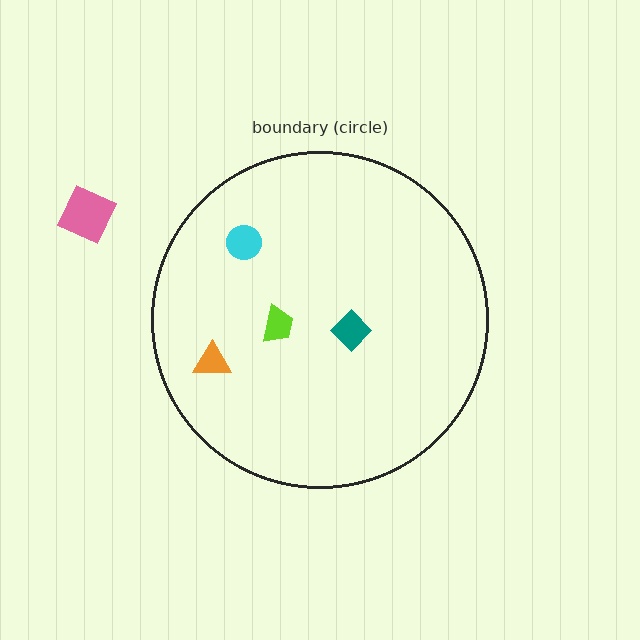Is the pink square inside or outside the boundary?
Outside.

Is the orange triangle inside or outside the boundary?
Inside.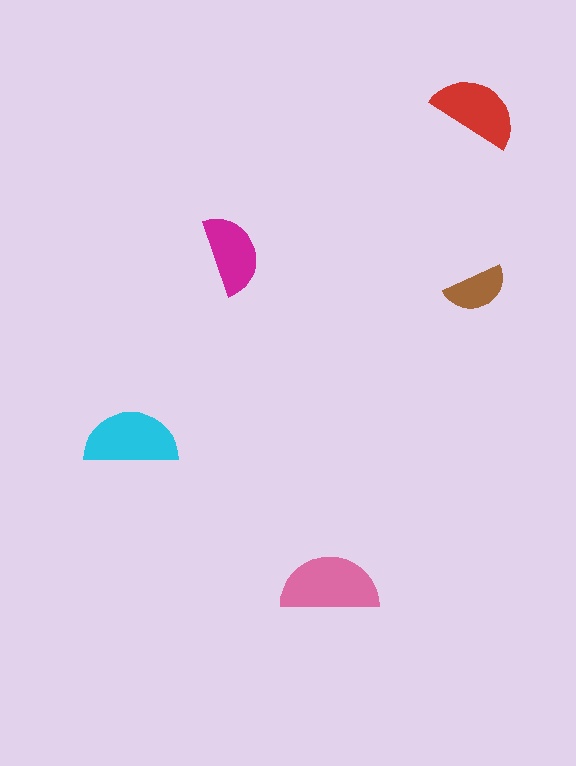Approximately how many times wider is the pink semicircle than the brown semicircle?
About 1.5 times wider.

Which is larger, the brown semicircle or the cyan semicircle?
The cyan one.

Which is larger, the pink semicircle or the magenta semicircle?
The pink one.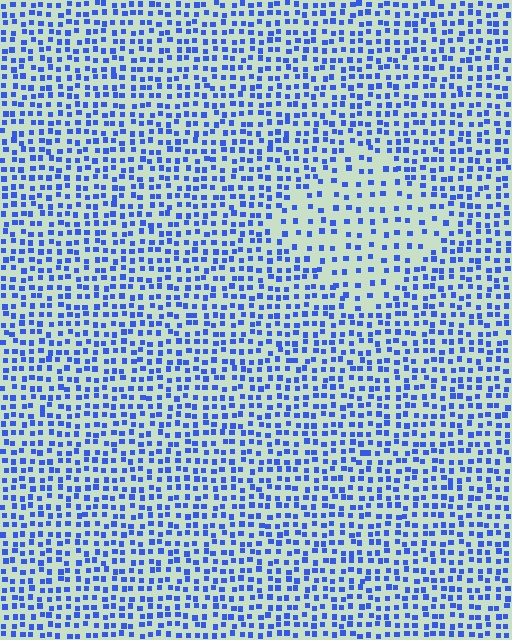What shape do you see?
I see a diamond.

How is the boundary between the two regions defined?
The boundary is defined by a change in element density (approximately 1.9x ratio). All elements are the same color, size, and shape.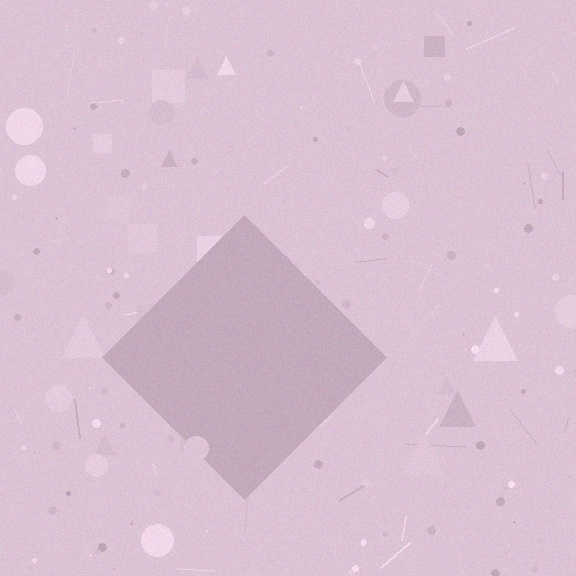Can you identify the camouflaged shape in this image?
The camouflaged shape is a diamond.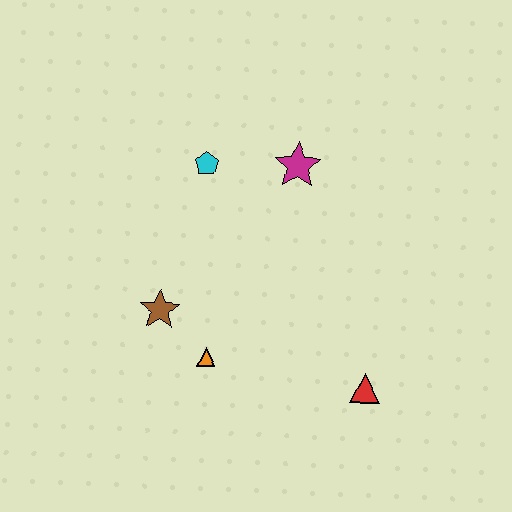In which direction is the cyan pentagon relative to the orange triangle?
The cyan pentagon is above the orange triangle.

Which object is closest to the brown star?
The orange triangle is closest to the brown star.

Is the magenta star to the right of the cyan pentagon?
Yes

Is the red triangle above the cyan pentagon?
No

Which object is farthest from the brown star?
The red triangle is farthest from the brown star.